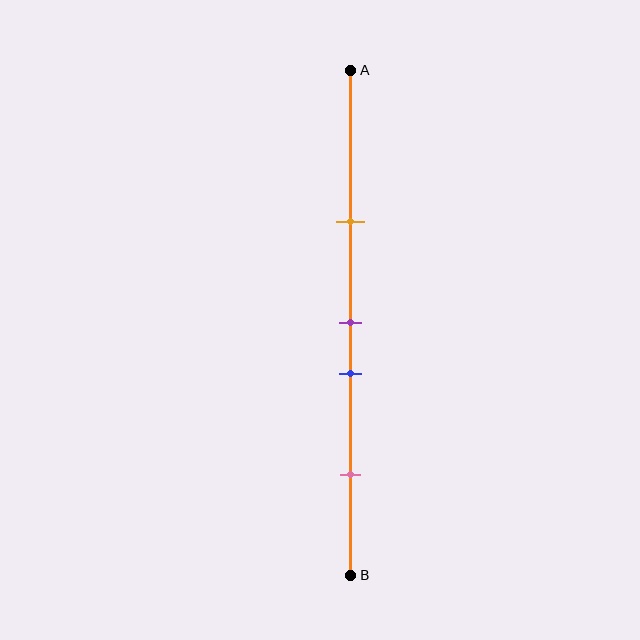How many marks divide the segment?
There are 4 marks dividing the segment.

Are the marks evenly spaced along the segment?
No, the marks are not evenly spaced.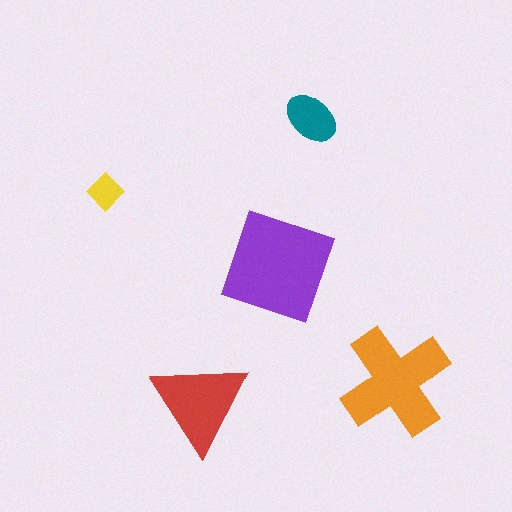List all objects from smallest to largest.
The yellow diamond, the teal ellipse, the red triangle, the orange cross, the purple square.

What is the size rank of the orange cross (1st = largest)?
2nd.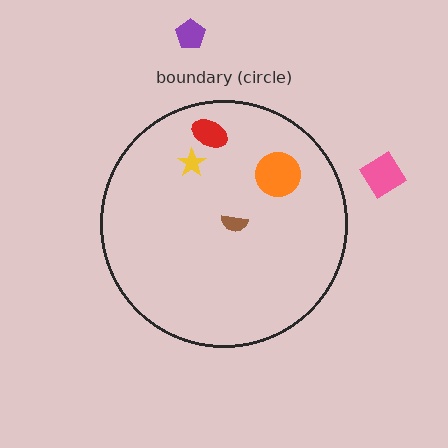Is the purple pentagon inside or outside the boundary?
Outside.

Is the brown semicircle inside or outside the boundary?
Inside.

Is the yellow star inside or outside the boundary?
Inside.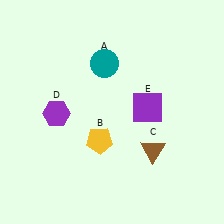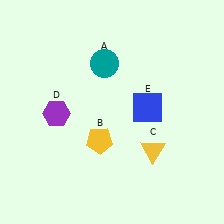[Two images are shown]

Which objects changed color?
C changed from brown to yellow. E changed from purple to blue.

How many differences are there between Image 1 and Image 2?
There are 2 differences between the two images.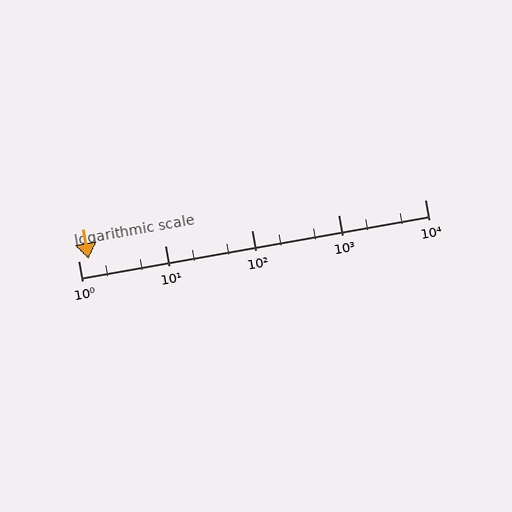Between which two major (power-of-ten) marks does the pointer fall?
The pointer is between 1 and 10.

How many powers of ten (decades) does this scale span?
The scale spans 4 decades, from 1 to 10000.